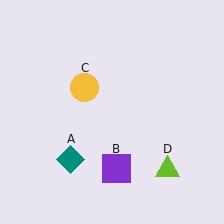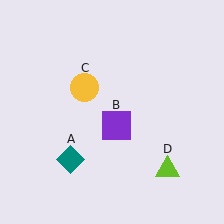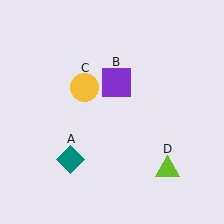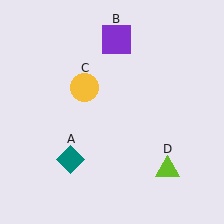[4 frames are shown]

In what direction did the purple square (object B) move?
The purple square (object B) moved up.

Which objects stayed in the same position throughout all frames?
Teal diamond (object A) and yellow circle (object C) and lime triangle (object D) remained stationary.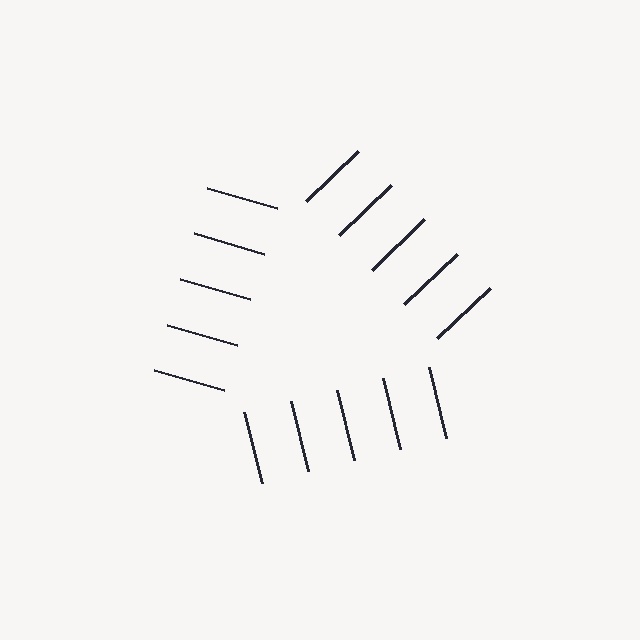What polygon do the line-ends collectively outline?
An illusory triangle — the line segments terminate on its edges but no continuous stroke is drawn.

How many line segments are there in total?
15 — 5 along each of the 3 edges.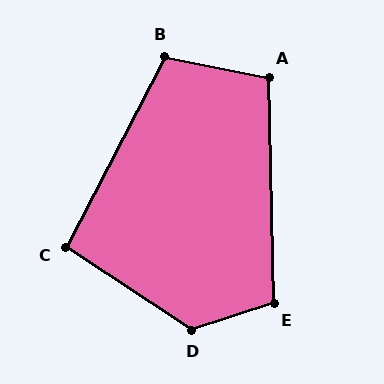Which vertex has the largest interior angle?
D, at approximately 129 degrees.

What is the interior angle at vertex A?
Approximately 103 degrees (obtuse).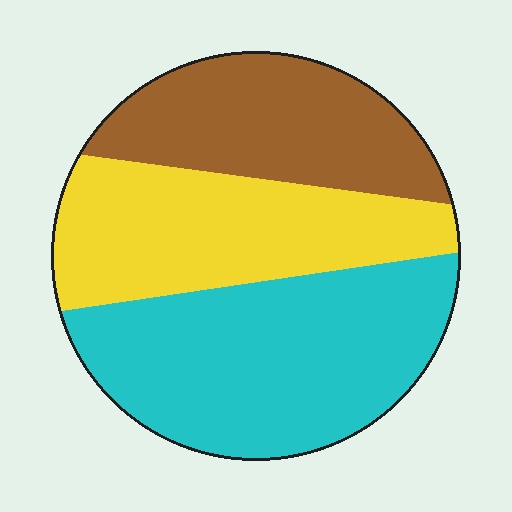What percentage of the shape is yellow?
Yellow covers 31% of the shape.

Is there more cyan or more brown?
Cyan.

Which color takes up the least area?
Brown, at roughly 25%.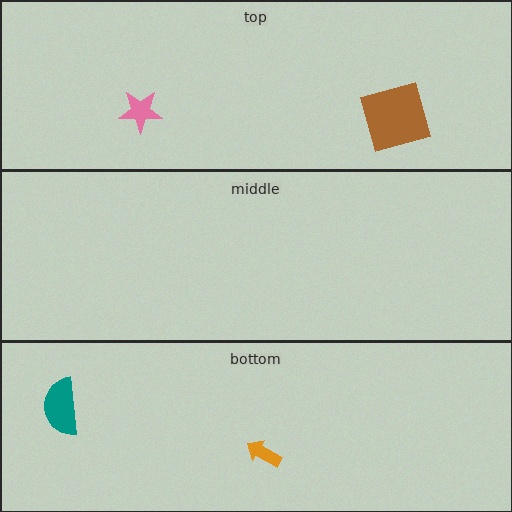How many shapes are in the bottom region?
2.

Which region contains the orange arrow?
The bottom region.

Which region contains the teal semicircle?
The bottom region.